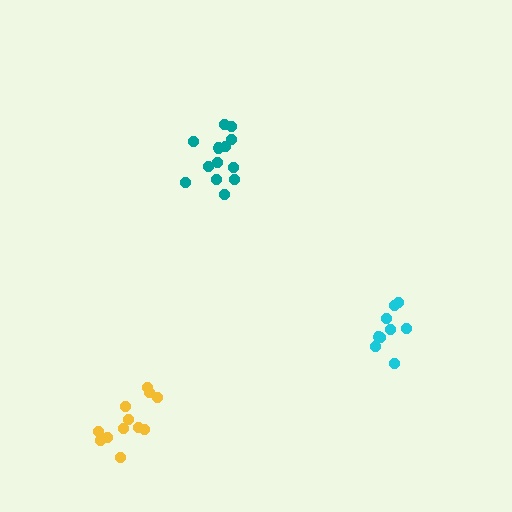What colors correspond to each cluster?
The clusters are colored: teal, yellow, cyan.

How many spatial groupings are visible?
There are 3 spatial groupings.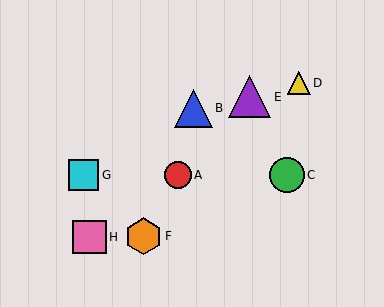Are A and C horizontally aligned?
Yes, both are at y≈175.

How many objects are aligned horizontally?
3 objects (A, C, G) are aligned horizontally.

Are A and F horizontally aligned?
No, A is at y≈175 and F is at y≈236.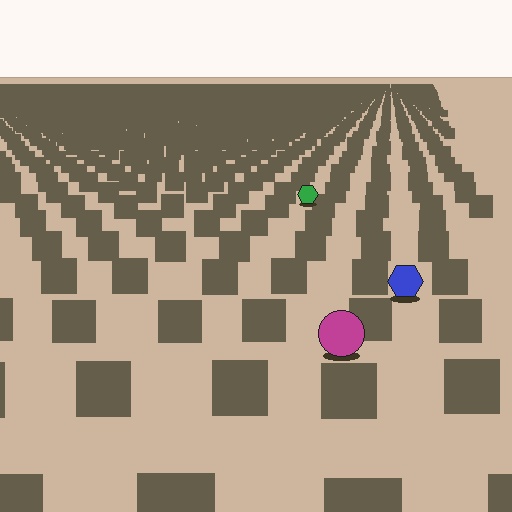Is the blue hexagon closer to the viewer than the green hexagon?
Yes. The blue hexagon is closer — you can tell from the texture gradient: the ground texture is coarser near it.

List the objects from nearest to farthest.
From nearest to farthest: the magenta circle, the blue hexagon, the green hexagon.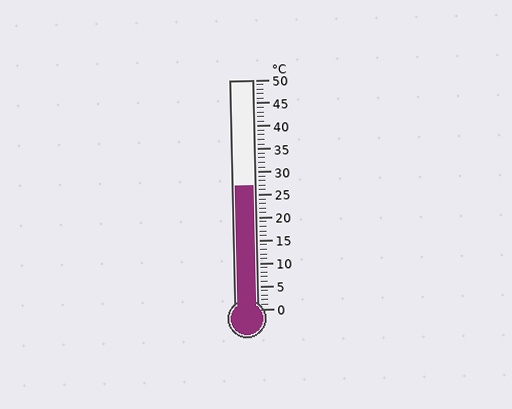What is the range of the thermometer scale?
The thermometer scale ranges from 0°C to 50°C.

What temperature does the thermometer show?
The thermometer shows approximately 27°C.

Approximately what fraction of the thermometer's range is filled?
The thermometer is filled to approximately 55% of its range.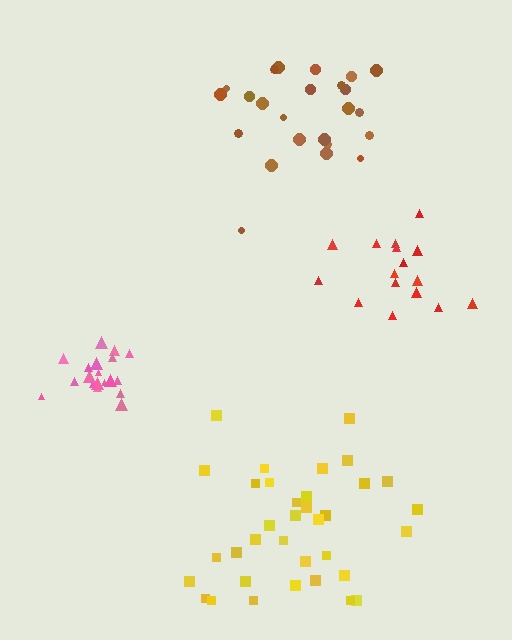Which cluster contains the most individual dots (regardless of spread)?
Yellow (35).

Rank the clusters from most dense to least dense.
pink, red, brown, yellow.